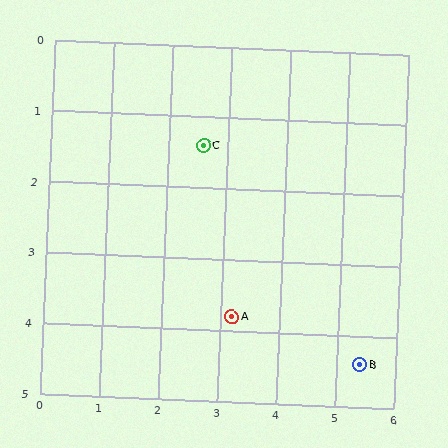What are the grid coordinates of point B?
Point B is at approximately (5.4, 4.4).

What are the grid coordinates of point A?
Point A is at approximately (3.2, 3.8).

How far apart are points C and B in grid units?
Points C and B are about 4.1 grid units apart.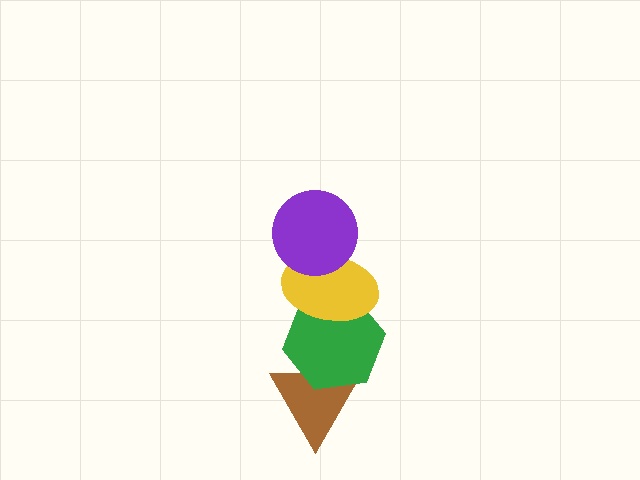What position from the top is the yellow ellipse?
The yellow ellipse is 2nd from the top.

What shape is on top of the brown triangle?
The green hexagon is on top of the brown triangle.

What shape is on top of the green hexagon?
The yellow ellipse is on top of the green hexagon.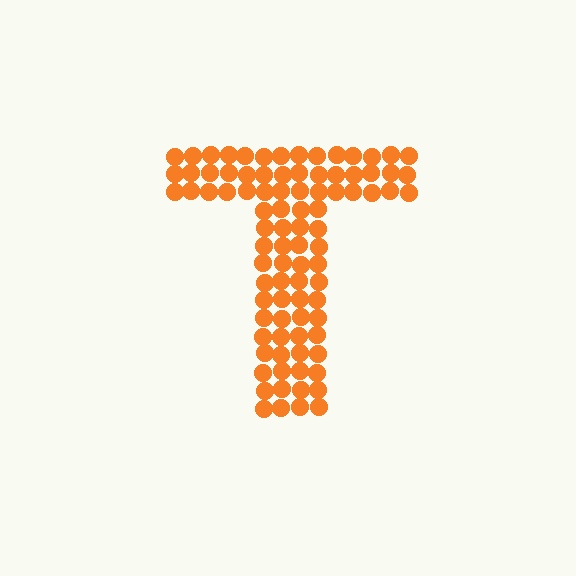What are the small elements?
The small elements are circles.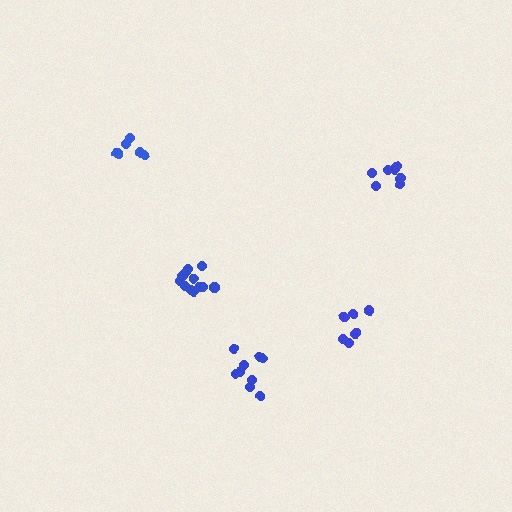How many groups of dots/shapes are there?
There are 5 groups.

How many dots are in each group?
Group 1: 7 dots, Group 2: 12 dots, Group 3: 9 dots, Group 4: 7 dots, Group 5: 7 dots (42 total).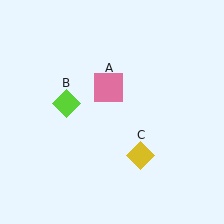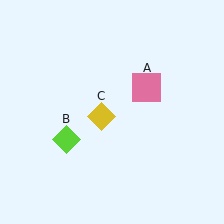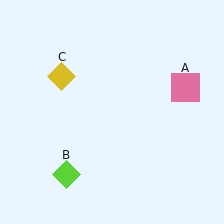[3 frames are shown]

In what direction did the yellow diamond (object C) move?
The yellow diamond (object C) moved up and to the left.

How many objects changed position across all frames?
3 objects changed position: pink square (object A), lime diamond (object B), yellow diamond (object C).